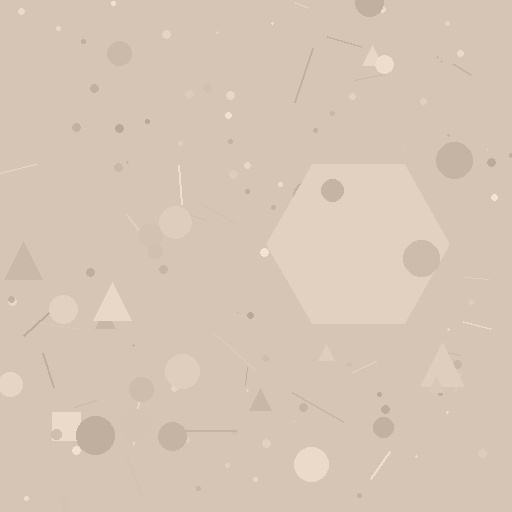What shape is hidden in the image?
A hexagon is hidden in the image.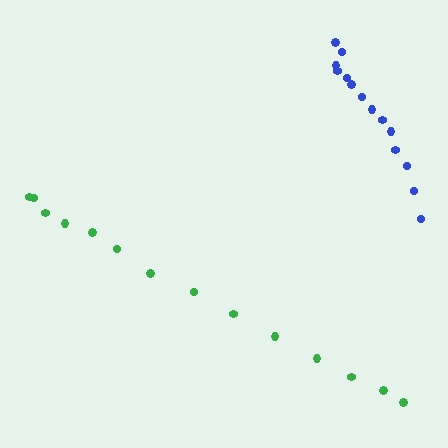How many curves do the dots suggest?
There are 2 distinct paths.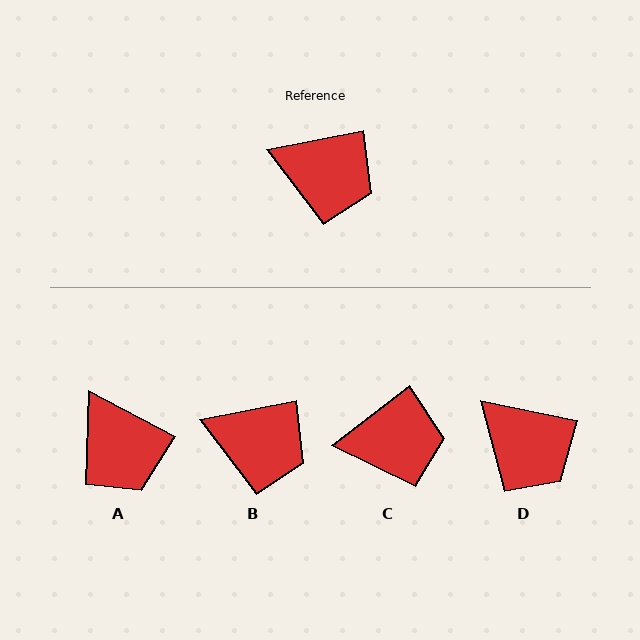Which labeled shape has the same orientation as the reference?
B.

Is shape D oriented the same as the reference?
No, it is off by about 22 degrees.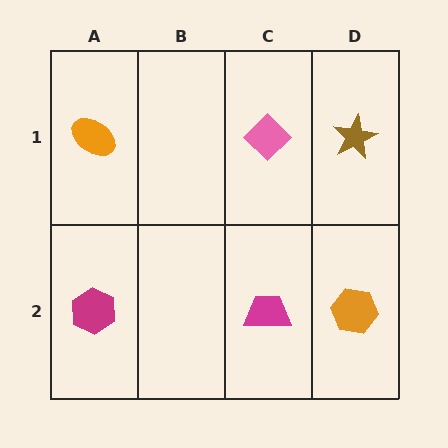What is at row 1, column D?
A brown star.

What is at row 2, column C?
A magenta trapezoid.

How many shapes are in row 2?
3 shapes.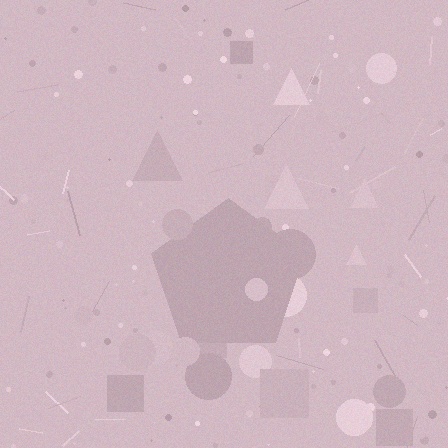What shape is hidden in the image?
A pentagon is hidden in the image.